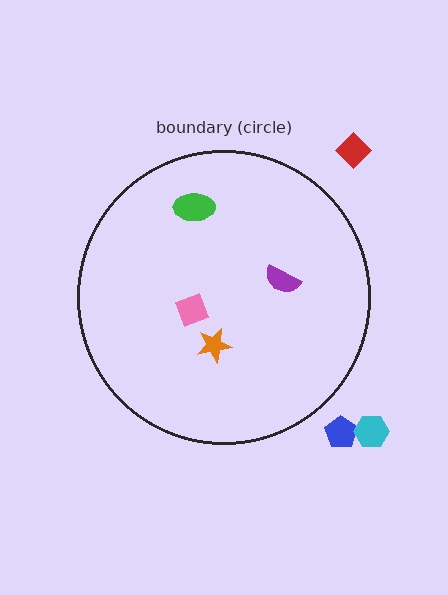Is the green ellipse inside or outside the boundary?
Inside.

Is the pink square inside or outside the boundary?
Inside.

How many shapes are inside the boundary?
4 inside, 3 outside.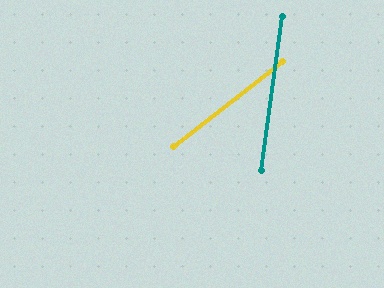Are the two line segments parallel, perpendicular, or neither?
Neither parallel nor perpendicular — they differ by about 44°.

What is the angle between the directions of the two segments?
Approximately 44 degrees.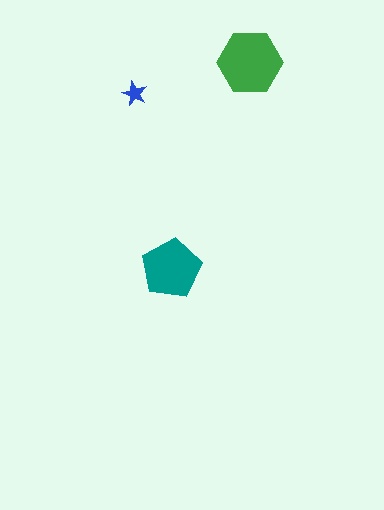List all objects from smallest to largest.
The blue star, the teal pentagon, the green hexagon.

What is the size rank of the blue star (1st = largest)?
3rd.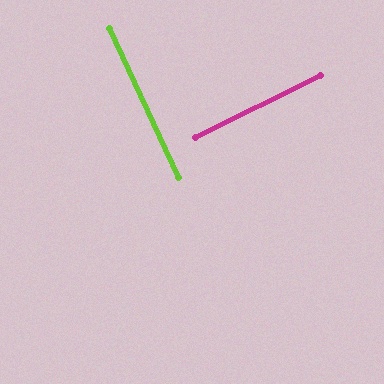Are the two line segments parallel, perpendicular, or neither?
Perpendicular — they meet at approximately 89°.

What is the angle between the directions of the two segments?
Approximately 89 degrees.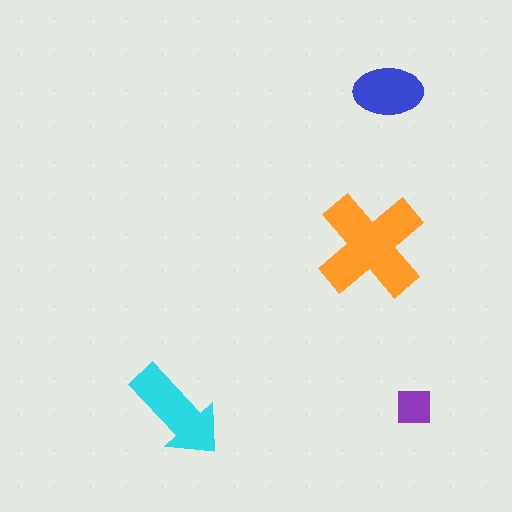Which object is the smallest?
The purple square.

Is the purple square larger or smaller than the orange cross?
Smaller.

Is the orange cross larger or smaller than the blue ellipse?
Larger.